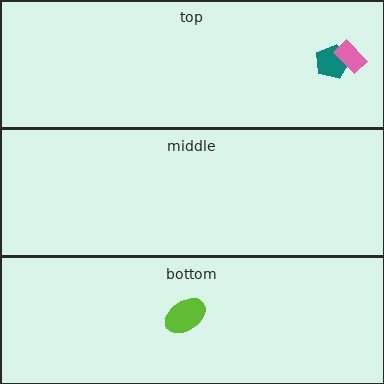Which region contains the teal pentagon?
The top region.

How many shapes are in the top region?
2.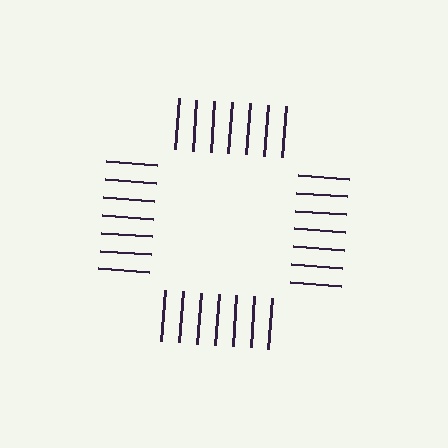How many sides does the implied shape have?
4 sides — the line-ends trace a square.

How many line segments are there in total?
28 — 7 along each of the 4 edges.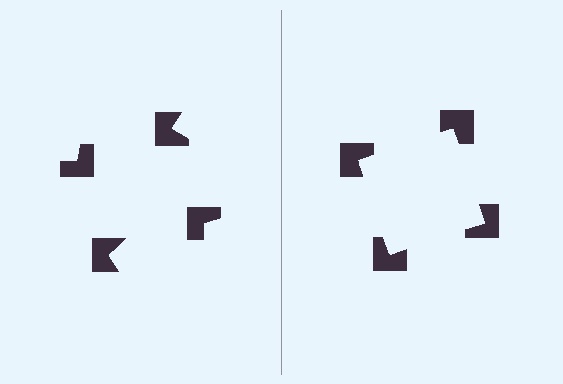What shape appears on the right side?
An illusory square.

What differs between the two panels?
The notched squares are positioned identically on both sides; only the wedge orientations differ. On the right they align to a square; on the left they are misaligned.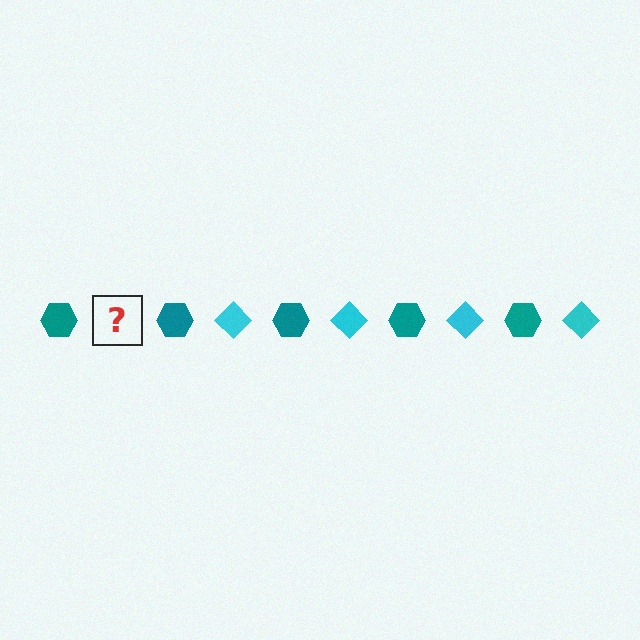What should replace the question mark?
The question mark should be replaced with a cyan diamond.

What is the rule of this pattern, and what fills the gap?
The rule is that the pattern alternates between teal hexagon and cyan diamond. The gap should be filled with a cyan diamond.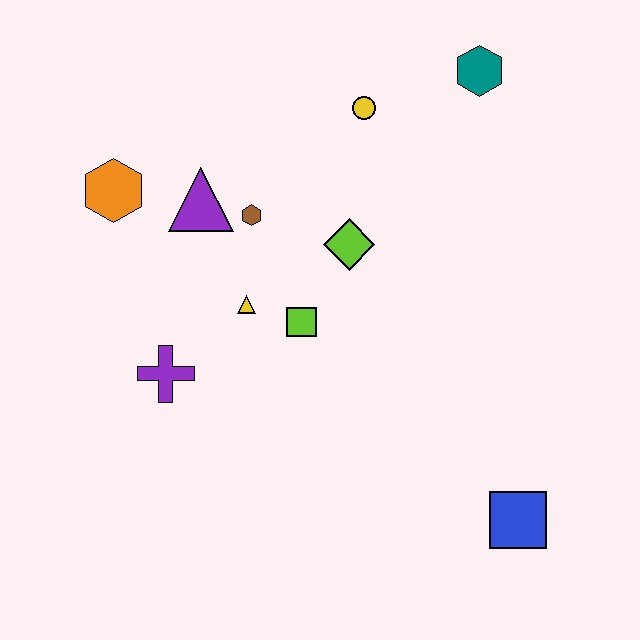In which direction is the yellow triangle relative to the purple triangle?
The yellow triangle is below the purple triangle.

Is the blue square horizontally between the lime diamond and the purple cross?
No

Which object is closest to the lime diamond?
The lime square is closest to the lime diamond.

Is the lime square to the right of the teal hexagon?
No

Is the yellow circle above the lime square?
Yes